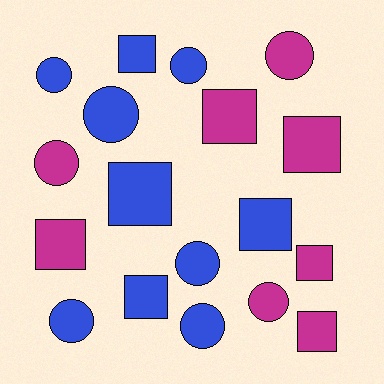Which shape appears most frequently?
Square, with 9 objects.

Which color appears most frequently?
Blue, with 10 objects.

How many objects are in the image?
There are 18 objects.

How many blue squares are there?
There are 4 blue squares.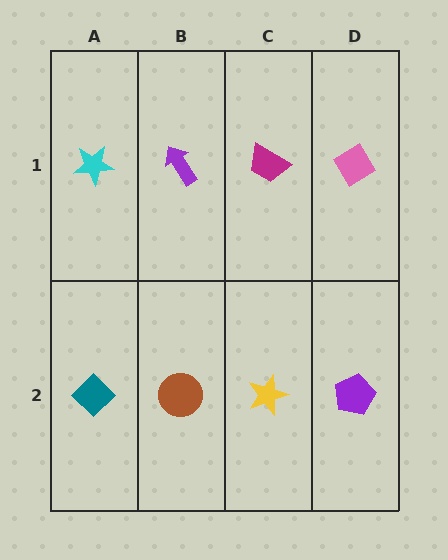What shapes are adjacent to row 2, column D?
A pink diamond (row 1, column D), a yellow star (row 2, column C).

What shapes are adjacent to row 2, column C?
A magenta trapezoid (row 1, column C), a brown circle (row 2, column B), a purple pentagon (row 2, column D).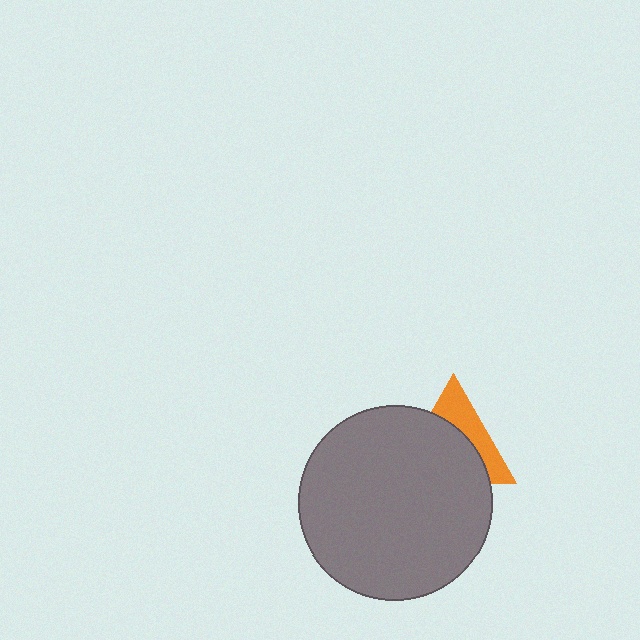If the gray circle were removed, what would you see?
You would see the complete orange triangle.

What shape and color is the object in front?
The object in front is a gray circle.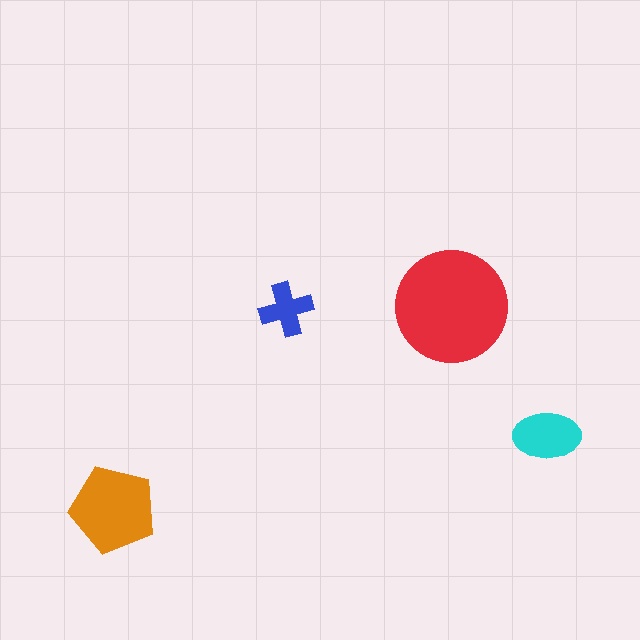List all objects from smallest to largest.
The blue cross, the cyan ellipse, the orange pentagon, the red circle.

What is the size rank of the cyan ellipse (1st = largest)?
3rd.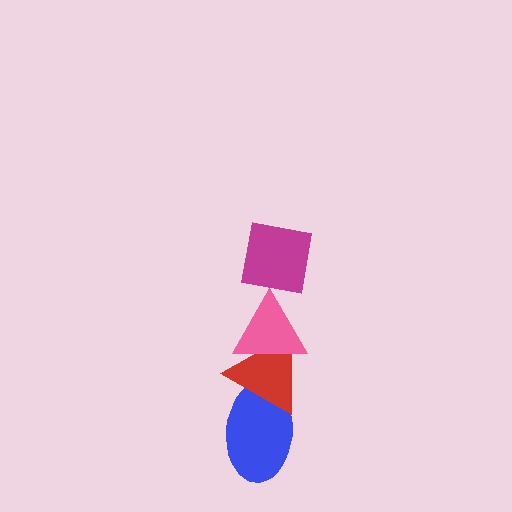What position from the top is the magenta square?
The magenta square is 1st from the top.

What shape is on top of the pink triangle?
The magenta square is on top of the pink triangle.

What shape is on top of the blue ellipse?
The red triangle is on top of the blue ellipse.